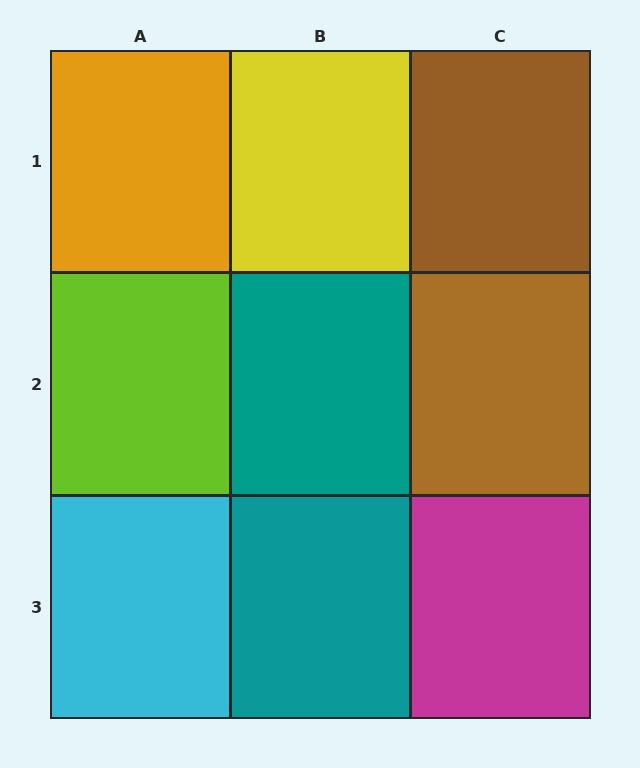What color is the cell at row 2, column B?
Teal.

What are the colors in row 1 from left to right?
Orange, yellow, brown.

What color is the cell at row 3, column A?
Cyan.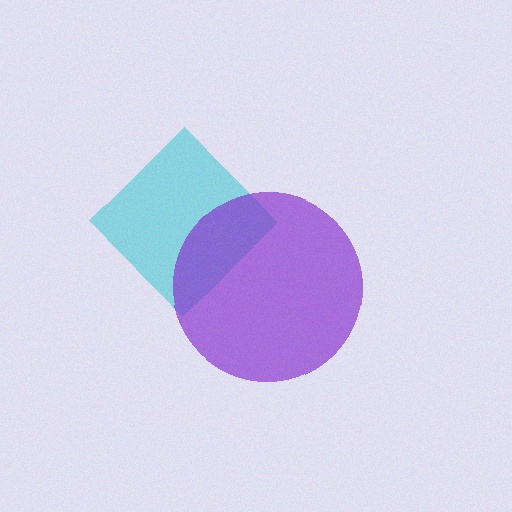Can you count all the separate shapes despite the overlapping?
Yes, there are 2 separate shapes.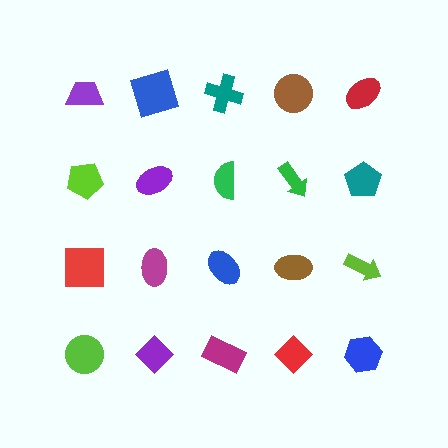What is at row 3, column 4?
A brown ellipse.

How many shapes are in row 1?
5 shapes.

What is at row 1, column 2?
A blue square.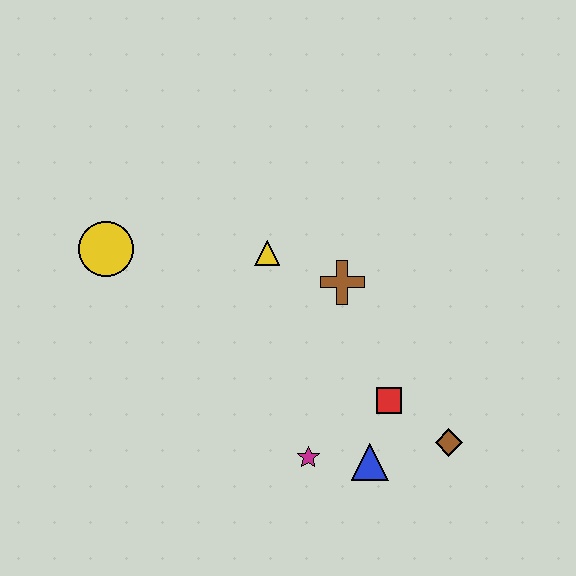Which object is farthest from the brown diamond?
The yellow circle is farthest from the brown diamond.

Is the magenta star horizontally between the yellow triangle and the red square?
Yes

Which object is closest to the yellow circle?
The yellow triangle is closest to the yellow circle.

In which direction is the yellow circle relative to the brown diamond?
The yellow circle is to the left of the brown diamond.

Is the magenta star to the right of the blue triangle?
No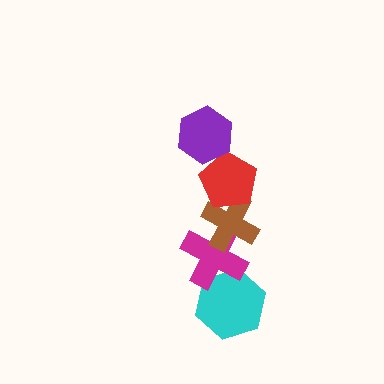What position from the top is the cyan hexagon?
The cyan hexagon is 5th from the top.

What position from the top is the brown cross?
The brown cross is 3rd from the top.